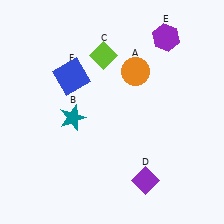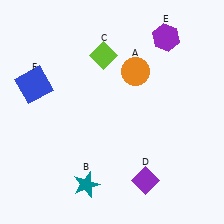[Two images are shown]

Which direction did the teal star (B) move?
The teal star (B) moved down.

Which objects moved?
The objects that moved are: the teal star (B), the blue square (F).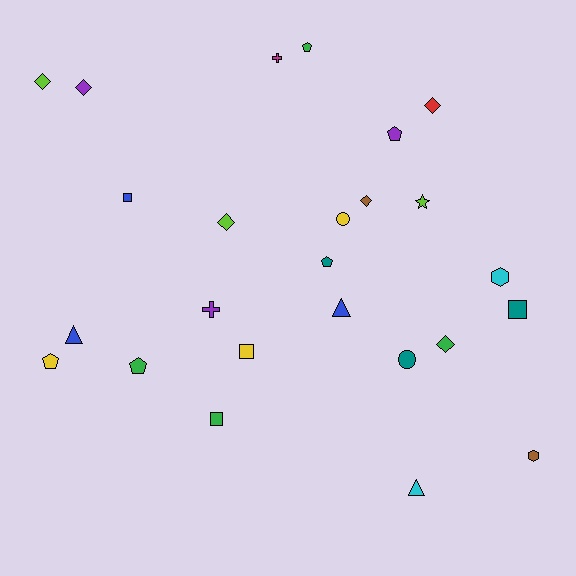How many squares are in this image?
There are 4 squares.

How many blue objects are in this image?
There are 3 blue objects.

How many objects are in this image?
There are 25 objects.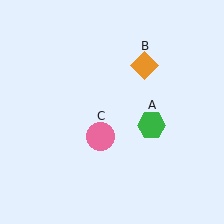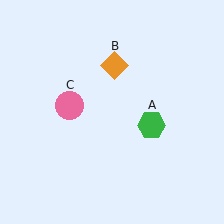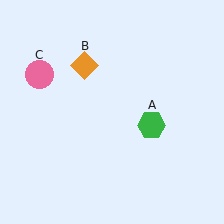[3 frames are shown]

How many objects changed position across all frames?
2 objects changed position: orange diamond (object B), pink circle (object C).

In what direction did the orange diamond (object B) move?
The orange diamond (object B) moved left.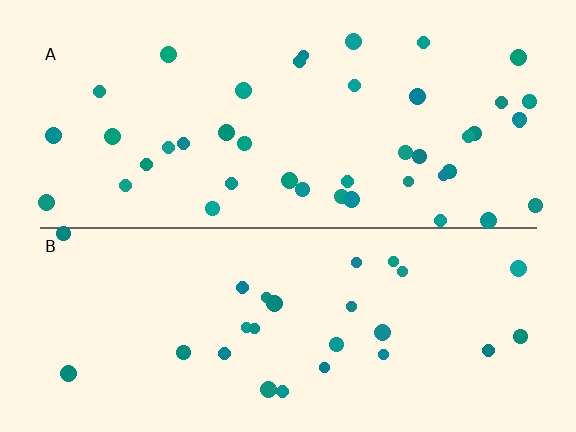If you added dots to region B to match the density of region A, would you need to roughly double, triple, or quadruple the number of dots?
Approximately double.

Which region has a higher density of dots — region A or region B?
A (the top).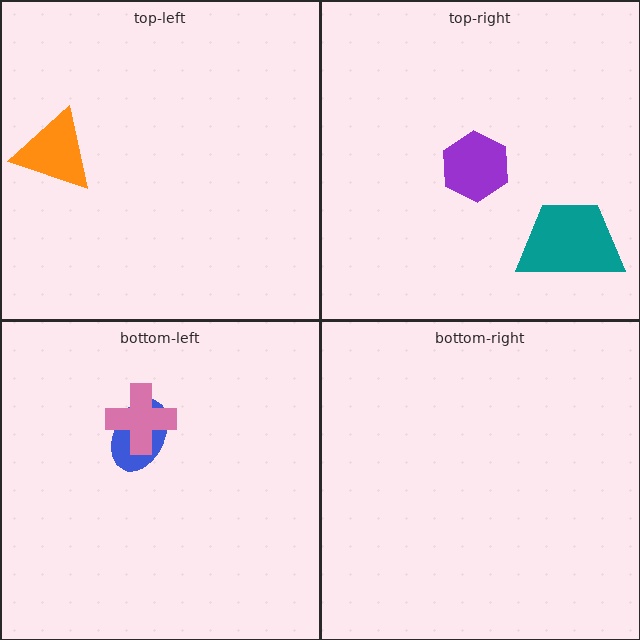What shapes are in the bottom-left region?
The blue ellipse, the pink cross.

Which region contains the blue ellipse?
The bottom-left region.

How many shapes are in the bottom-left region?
2.